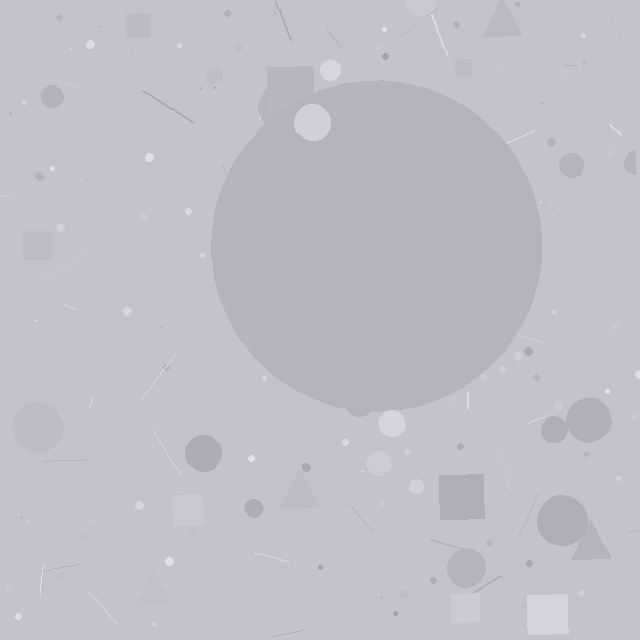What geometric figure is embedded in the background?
A circle is embedded in the background.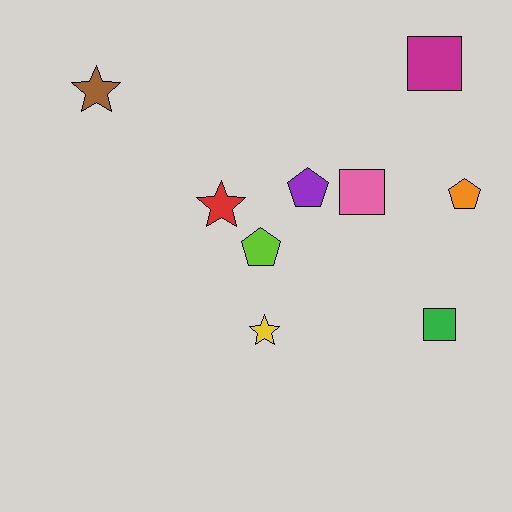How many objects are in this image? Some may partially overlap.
There are 9 objects.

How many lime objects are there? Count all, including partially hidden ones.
There is 1 lime object.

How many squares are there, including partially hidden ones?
There are 3 squares.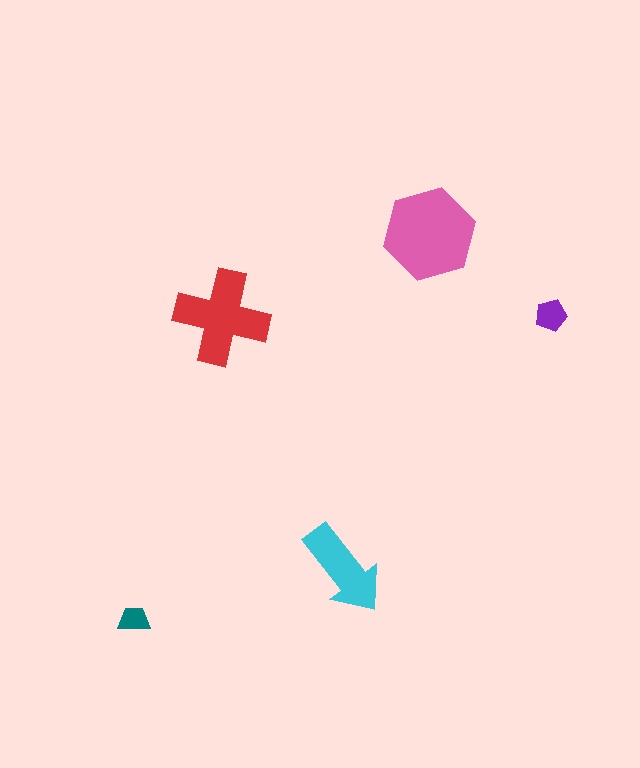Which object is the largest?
The pink hexagon.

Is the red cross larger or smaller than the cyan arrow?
Larger.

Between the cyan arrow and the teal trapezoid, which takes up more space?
The cyan arrow.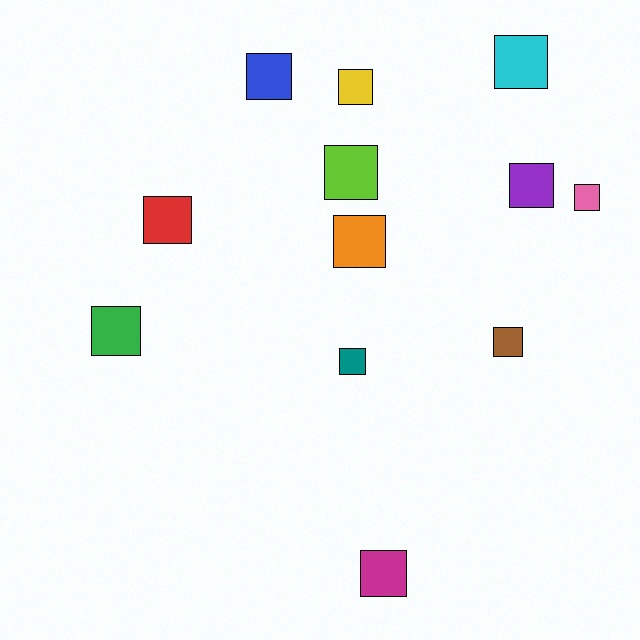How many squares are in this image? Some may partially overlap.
There are 12 squares.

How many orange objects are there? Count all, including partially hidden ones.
There is 1 orange object.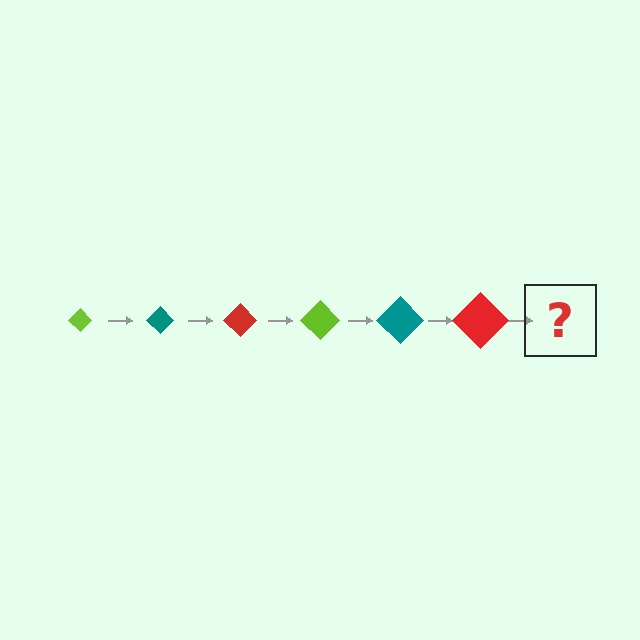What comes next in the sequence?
The next element should be a lime diamond, larger than the previous one.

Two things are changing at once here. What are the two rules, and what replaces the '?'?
The two rules are that the diamond grows larger each step and the color cycles through lime, teal, and red. The '?' should be a lime diamond, larger than the previous one.